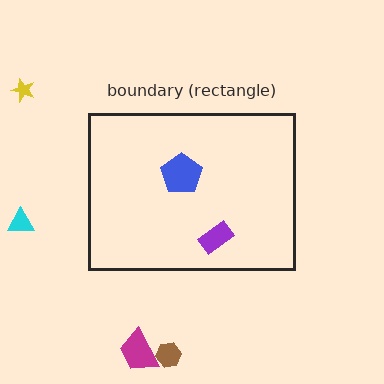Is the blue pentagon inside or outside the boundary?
Inside.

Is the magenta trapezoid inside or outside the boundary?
Outside.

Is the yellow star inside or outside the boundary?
Outside.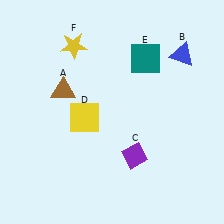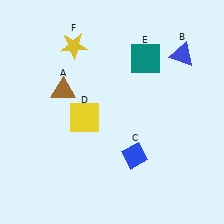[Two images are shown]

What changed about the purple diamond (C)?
In Image 1, C is purple. In Image 2, it changed to blue.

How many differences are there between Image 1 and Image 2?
There is 1 difference between the two images.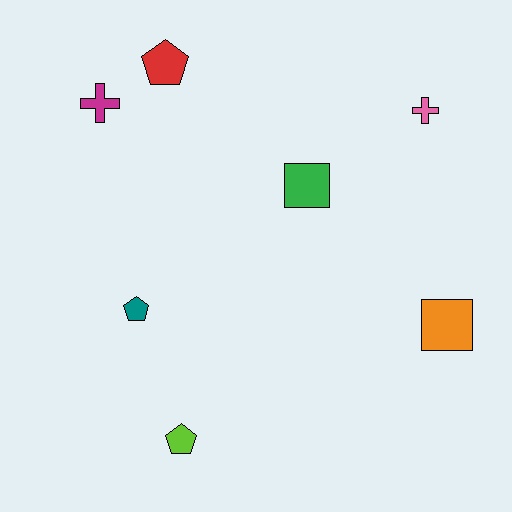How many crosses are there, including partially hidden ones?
There are 2 crosses.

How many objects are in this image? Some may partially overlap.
There are 7 objects.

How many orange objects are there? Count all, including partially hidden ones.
There is 1 orange object.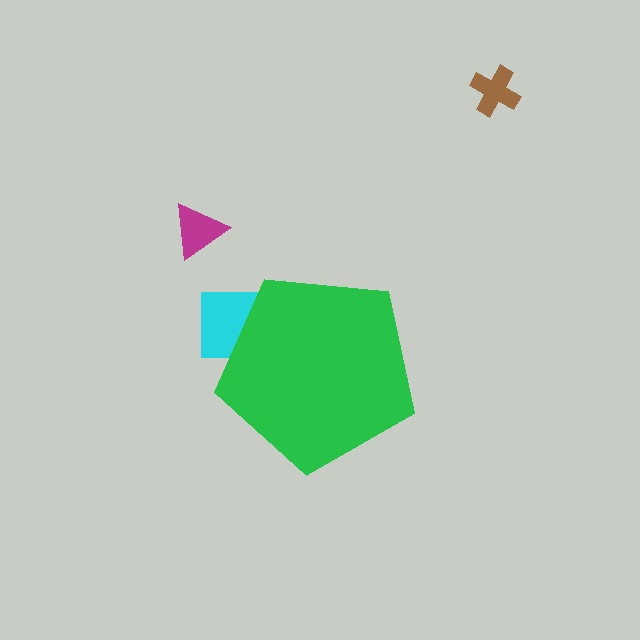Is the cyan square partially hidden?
Yes, the cyan square is partially hidden behind the green pentagon.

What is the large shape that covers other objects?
A green pentagon.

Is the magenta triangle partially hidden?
No, the magenta triangle is fully visible.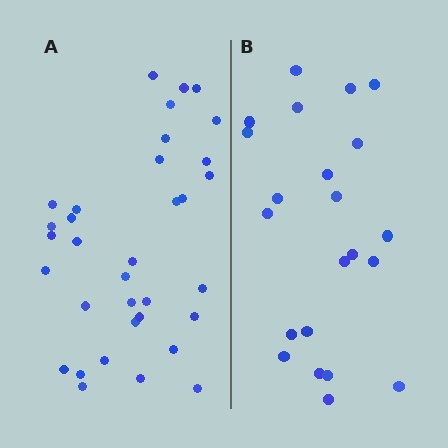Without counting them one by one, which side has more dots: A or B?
Region A (the left region) has more dots.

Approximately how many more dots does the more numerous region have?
Region A has roughly 12 or so more dots than region B.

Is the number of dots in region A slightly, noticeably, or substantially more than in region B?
Region A has substantially more. The ratio is roughly 1.5 to 1.